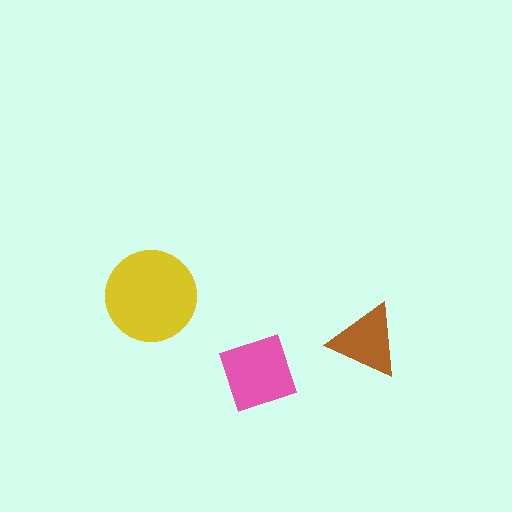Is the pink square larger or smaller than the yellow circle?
Smaller.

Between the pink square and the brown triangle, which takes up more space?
The pink square.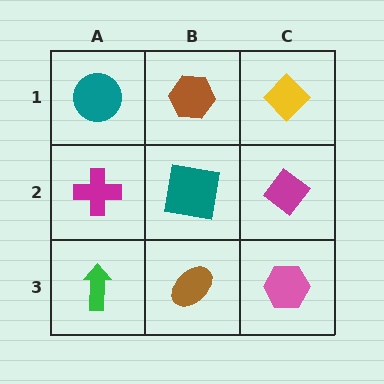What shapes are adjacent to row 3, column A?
A magenta cross (row 2, column A), a brown ellipse (row 3, column B).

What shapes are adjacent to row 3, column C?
A magenta diamond (row 2, column C), a brown ellipse (row 3, column B).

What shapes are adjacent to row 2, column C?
A yellow diamond (row 1, column C), a pink hexagon (row 3, column C), a teal square (row 2, column B).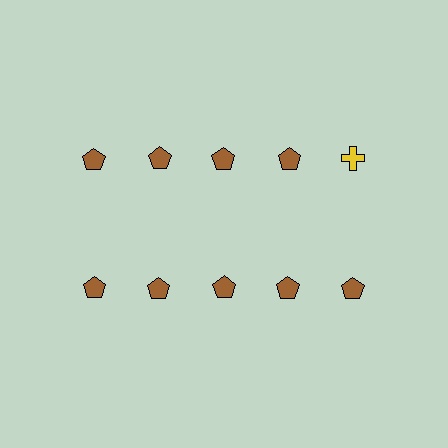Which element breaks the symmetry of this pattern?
The yellow cross in the top row, rightmost column breaks the symmetry. All other shapes are brown pentagons.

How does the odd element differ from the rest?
It differs in both color (yellow instead of brown) and shape (cross instead of pentagon).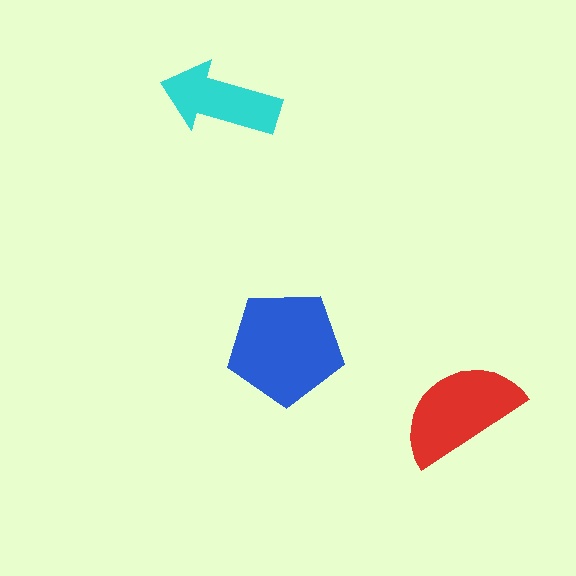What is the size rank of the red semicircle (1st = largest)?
2nd.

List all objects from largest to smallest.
The blue pentagon, the red semicircle, the cyan arrow.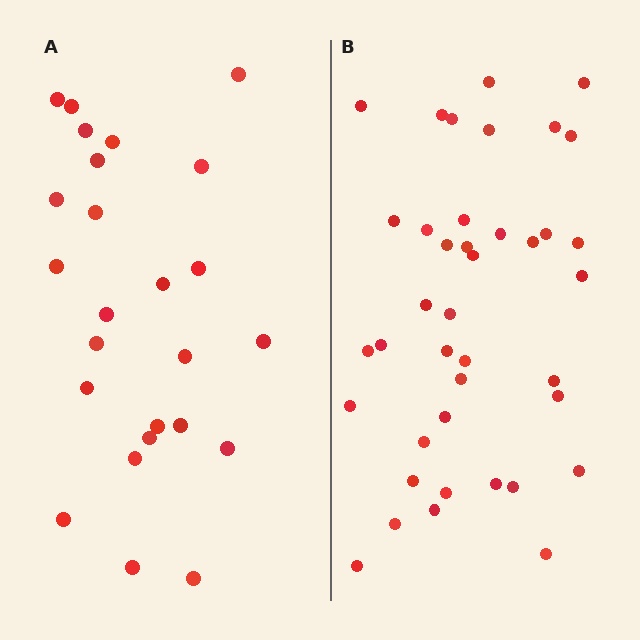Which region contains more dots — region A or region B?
Region B (the right region) has more dots.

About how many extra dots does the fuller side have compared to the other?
Region B has approximately 15 more dots than region A.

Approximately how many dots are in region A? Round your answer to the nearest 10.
About 20 dots. (The exact count is 25, which rounds to 20.)